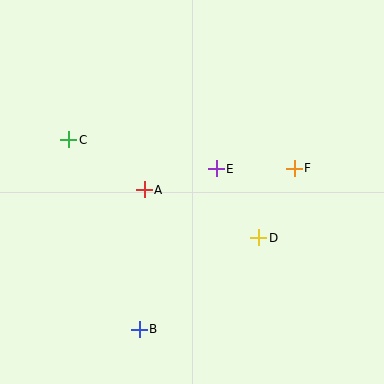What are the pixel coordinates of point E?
Point E is at (216, 169).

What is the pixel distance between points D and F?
The distance between D and F is 78 pixels.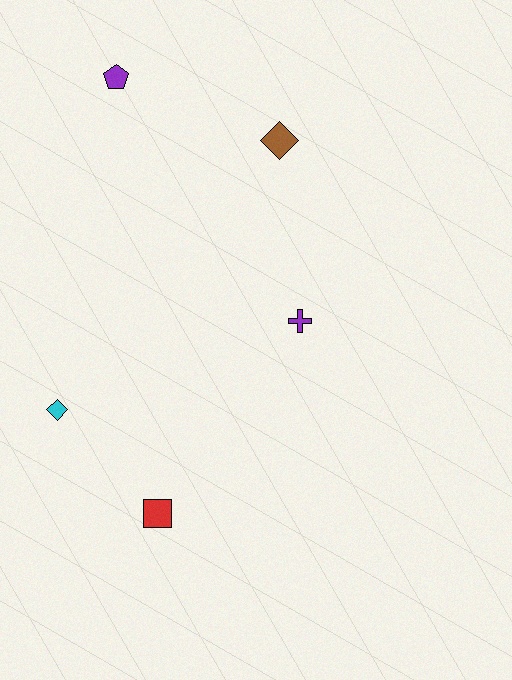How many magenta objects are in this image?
There are no magenta objects.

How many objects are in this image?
There are 5 objects.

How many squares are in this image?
There is 1 square.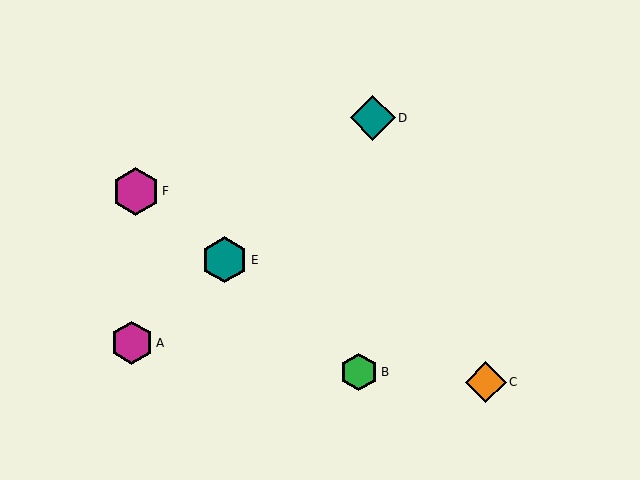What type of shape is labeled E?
Shape E is a teal hexagon.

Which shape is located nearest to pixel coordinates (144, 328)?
The magenta hexagon (labeled A) at (132, 343) is nearest to that location.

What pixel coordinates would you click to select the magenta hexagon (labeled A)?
Click at (132, 343) to select the magenta hexagon A.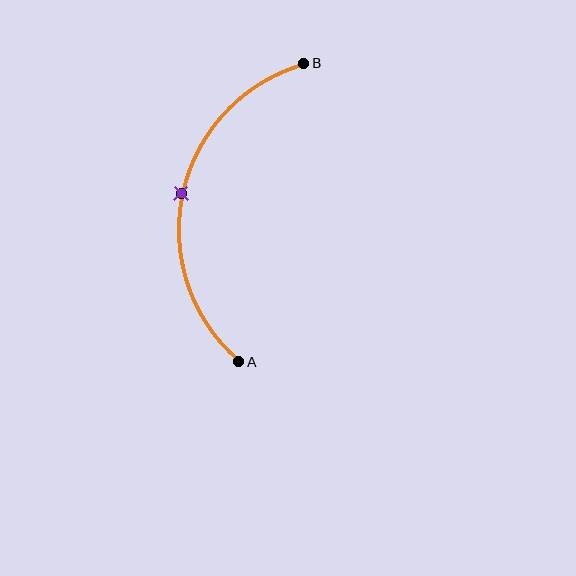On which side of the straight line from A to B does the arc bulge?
The arc bulges to the left of the straight line connecting A and B.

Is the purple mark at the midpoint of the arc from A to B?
Yes. The purple mark lies on the arc at equal arc-length from both A and B — it is the arc midpoint.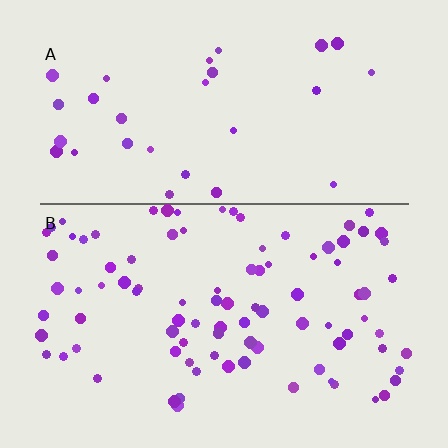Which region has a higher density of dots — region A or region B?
B (the bottom).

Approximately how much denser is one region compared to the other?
Approximately 3.1× — region B over region A.